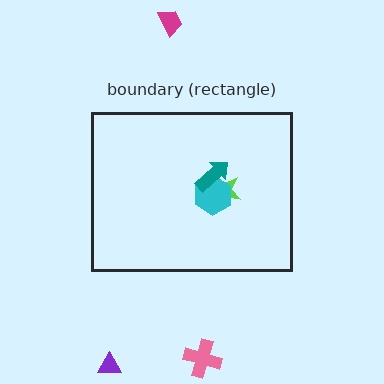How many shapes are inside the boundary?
3 inside, 3 outside.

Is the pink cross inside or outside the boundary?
Outside.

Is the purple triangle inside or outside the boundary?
Outside.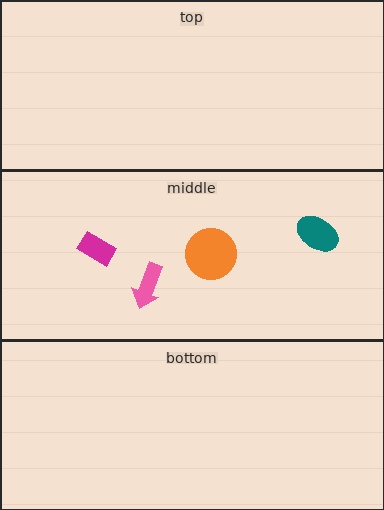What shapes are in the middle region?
The teal ellipse, the magenta rectangle, the orange circle, the pink arrow.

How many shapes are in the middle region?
4.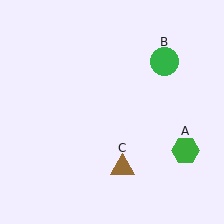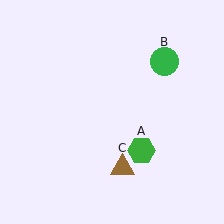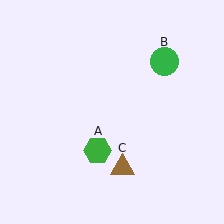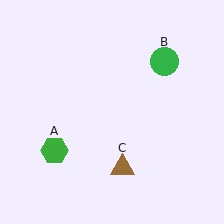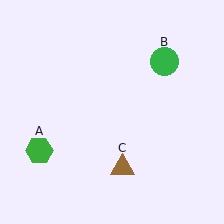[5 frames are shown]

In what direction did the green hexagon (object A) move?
The green hexagon (object A) moved left.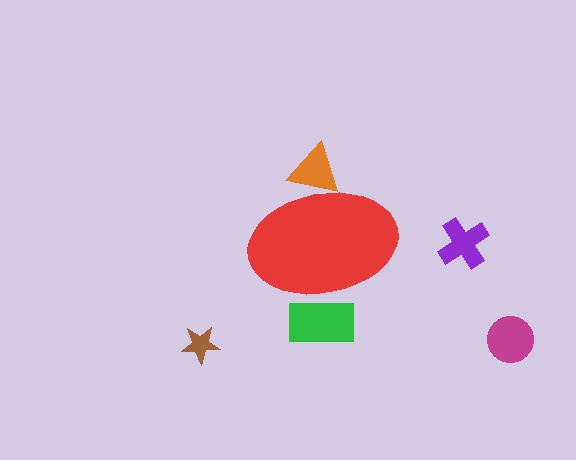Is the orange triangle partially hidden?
Yes, the orange triangle is partially hidden behind the red ellipse.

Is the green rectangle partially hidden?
Yes, the green rectangle is partially hidden behind the red ellipse.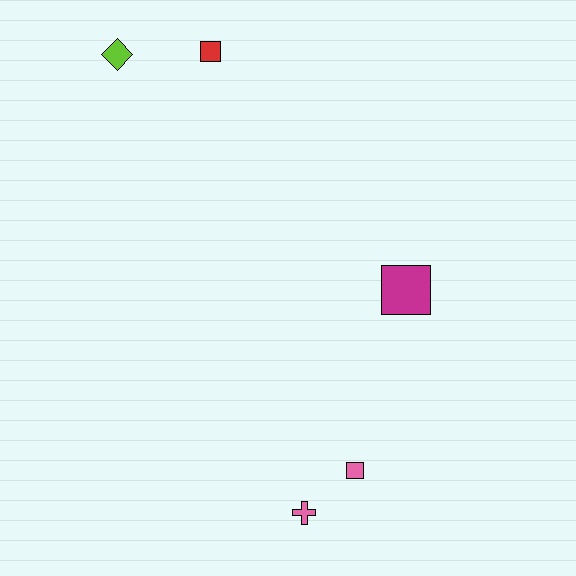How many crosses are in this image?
There is 1 cross.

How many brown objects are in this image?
There are no brown objects.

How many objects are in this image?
There are 5 objects.